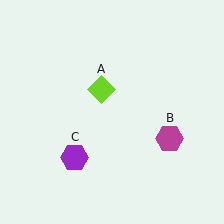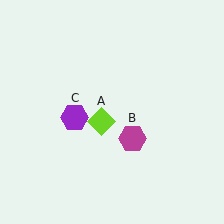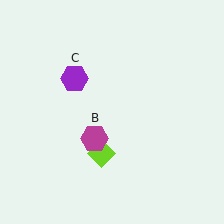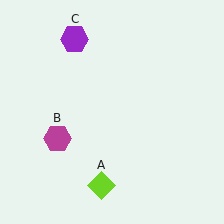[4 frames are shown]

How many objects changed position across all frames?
3 objects changed position: lime diamond (object A), magenta hexagon (object B), purple hexagon (object C).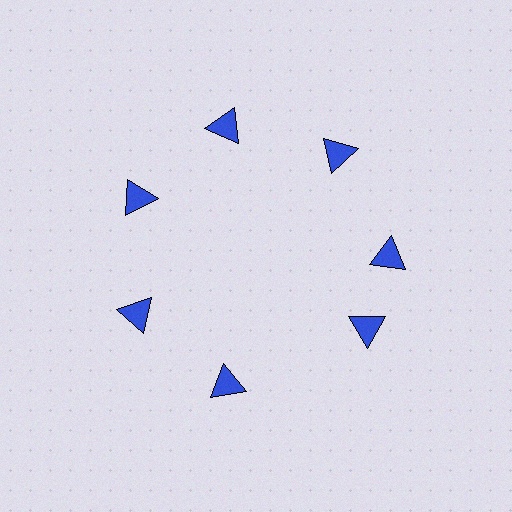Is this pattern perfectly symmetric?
No. The 7 blue triangles are arranged in a ring, but one element near the 5 o'clock position is rotated out of alignment along the ring, breaking the 7-fold rotational symmetry.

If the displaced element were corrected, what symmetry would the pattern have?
It would have 7-fold rotational symmetry — the pattern would map onto itself every 51 degrees.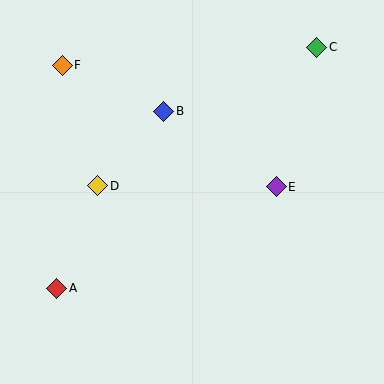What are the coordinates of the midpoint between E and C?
The midpoint between E and C is at (297, 117).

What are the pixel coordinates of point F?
Point F is at (62, 66).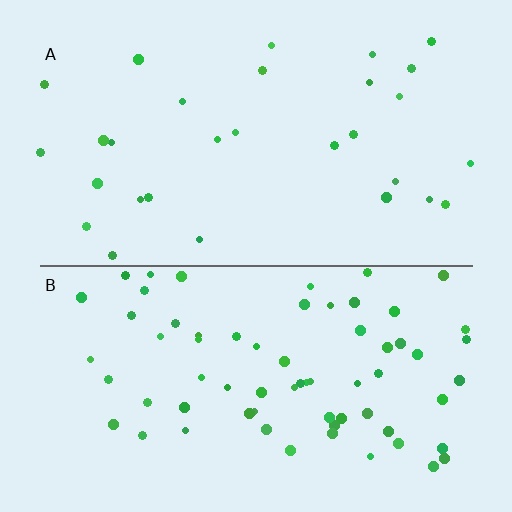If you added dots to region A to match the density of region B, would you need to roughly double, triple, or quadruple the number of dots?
Approximately double.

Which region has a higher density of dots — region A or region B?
B (the bottom).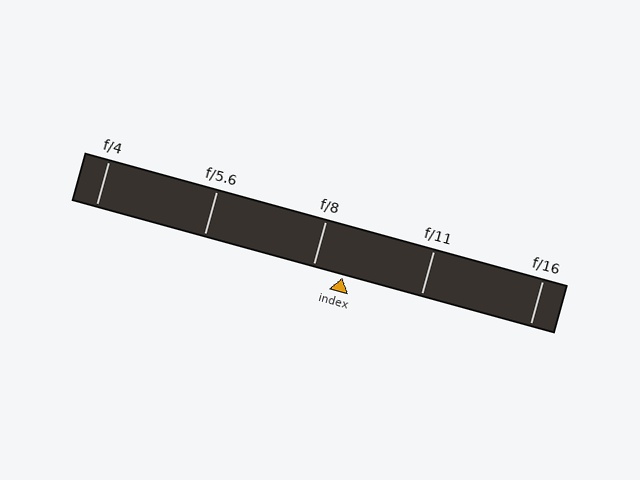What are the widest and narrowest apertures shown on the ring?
The widest aperture shown is f/4 and the narrowest is f/16.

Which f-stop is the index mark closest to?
The index mark is closest to f/8.